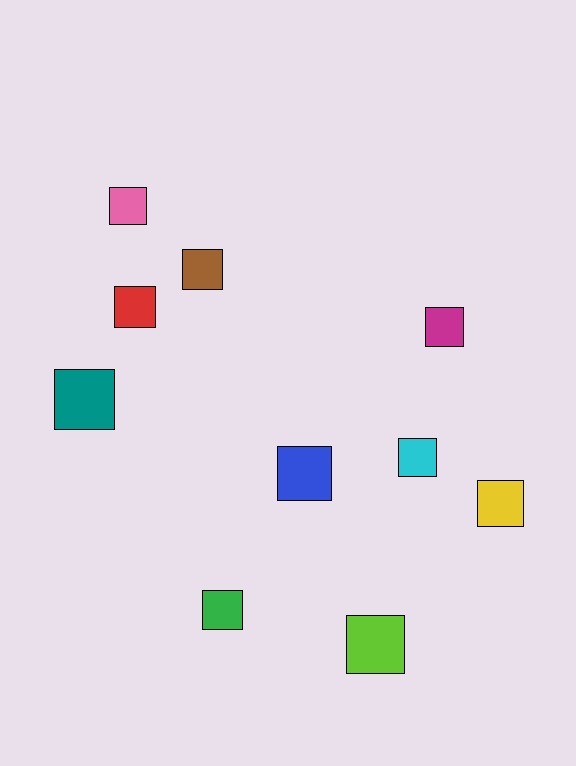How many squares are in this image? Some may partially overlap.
There are 10 squares.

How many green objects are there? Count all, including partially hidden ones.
There is 1 green object.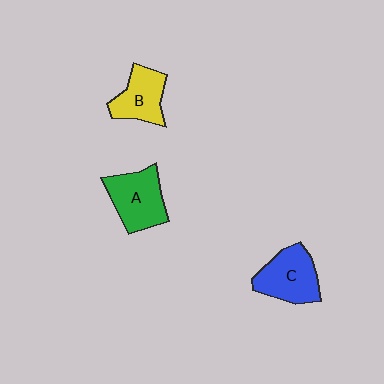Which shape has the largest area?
Shape A (green).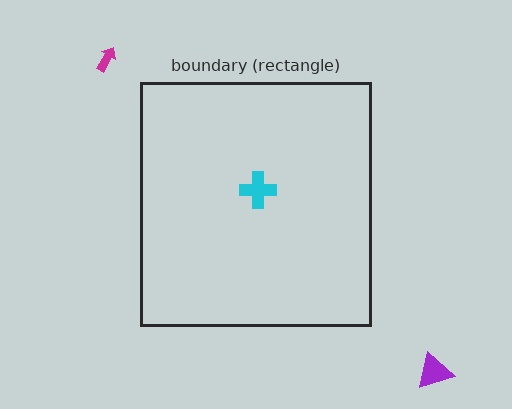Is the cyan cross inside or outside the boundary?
Inside.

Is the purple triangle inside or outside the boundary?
Outside.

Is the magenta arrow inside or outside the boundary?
Outside.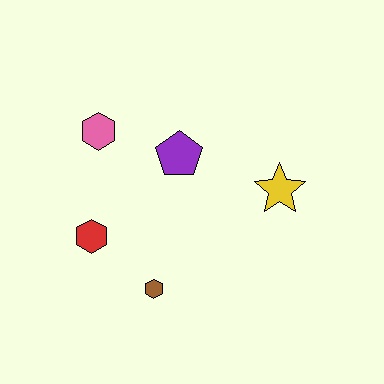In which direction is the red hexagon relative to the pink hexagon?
The red hexagon is below the pink hexagon.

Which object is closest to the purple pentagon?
The pink hexagon is closest to the purple pentagon.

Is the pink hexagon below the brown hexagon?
No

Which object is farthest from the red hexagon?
The yellow star is farthest from the red hexagon.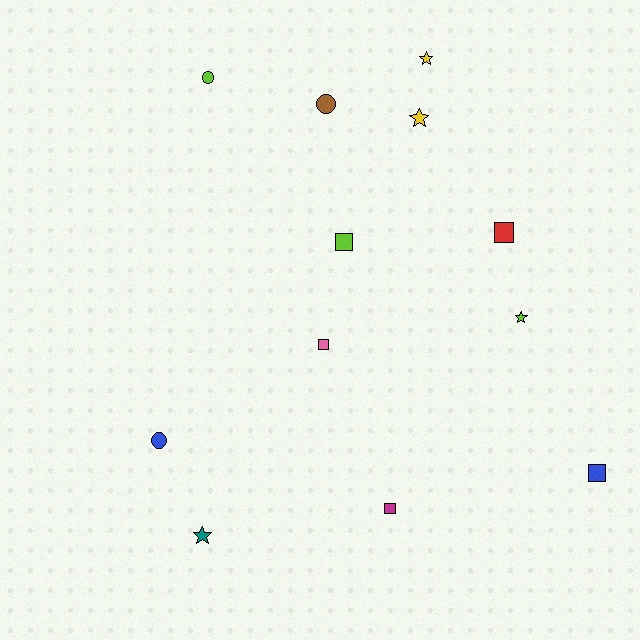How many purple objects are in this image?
There are no purple objects.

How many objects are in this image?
There are 12 objects.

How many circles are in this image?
There are 3 circles.